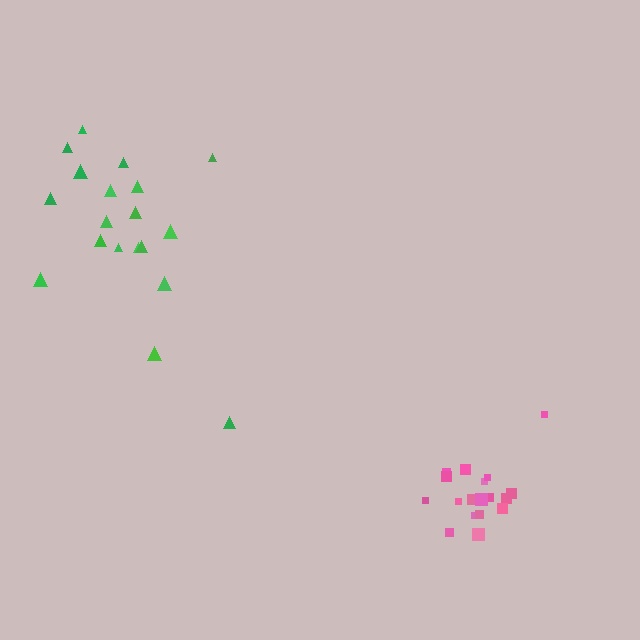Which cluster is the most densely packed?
Pink.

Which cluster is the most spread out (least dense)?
Green.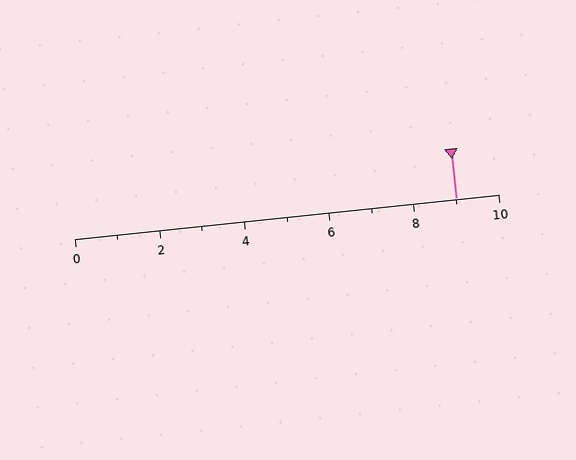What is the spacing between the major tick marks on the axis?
The major ticks are spaced 2 apart.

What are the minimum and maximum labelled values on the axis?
The axis runs from 0 to 10.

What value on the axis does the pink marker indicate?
The marker indicates approximately 9.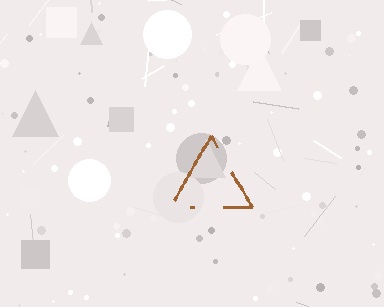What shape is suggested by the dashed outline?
The dashed outline suggests a triangle.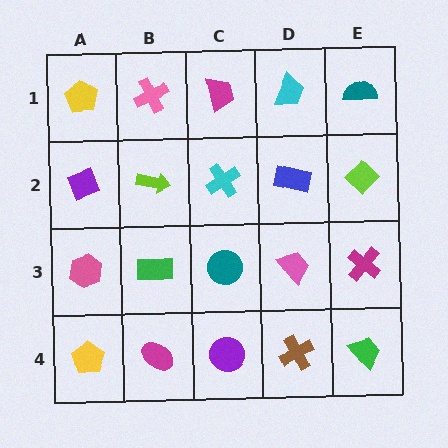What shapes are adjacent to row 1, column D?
A blue rectangle (row 2, column D), a magenta trapezoid (row 1, column C), a teal semicircle (row 1, column E).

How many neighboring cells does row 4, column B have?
3.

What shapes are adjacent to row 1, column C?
A cyan cross (row 2, column C), a pink cross (row 1, column B), a cyan trapezoid (row 1, column D).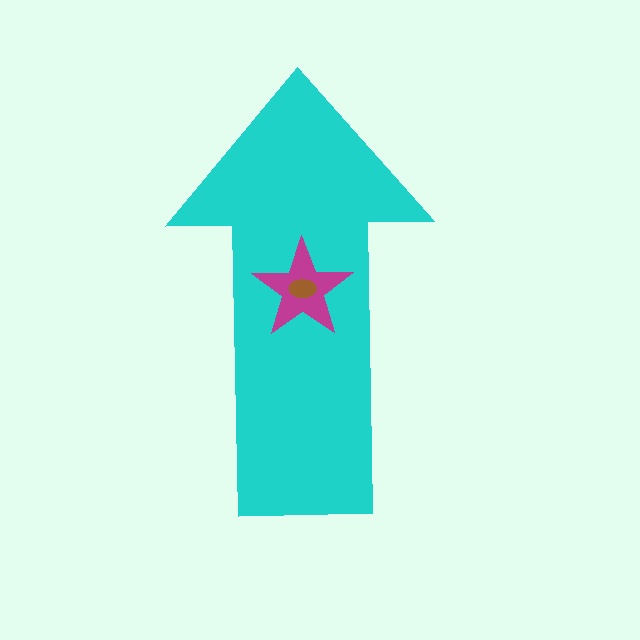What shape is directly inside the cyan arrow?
The magenta star.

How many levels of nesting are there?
3.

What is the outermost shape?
The cyan arrow.